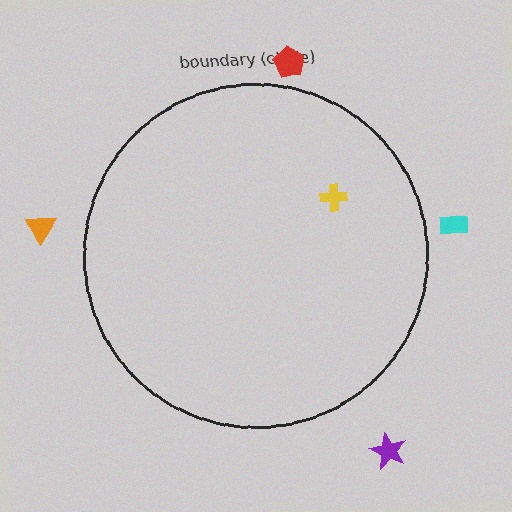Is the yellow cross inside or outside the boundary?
Inside.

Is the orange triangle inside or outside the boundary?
Outside.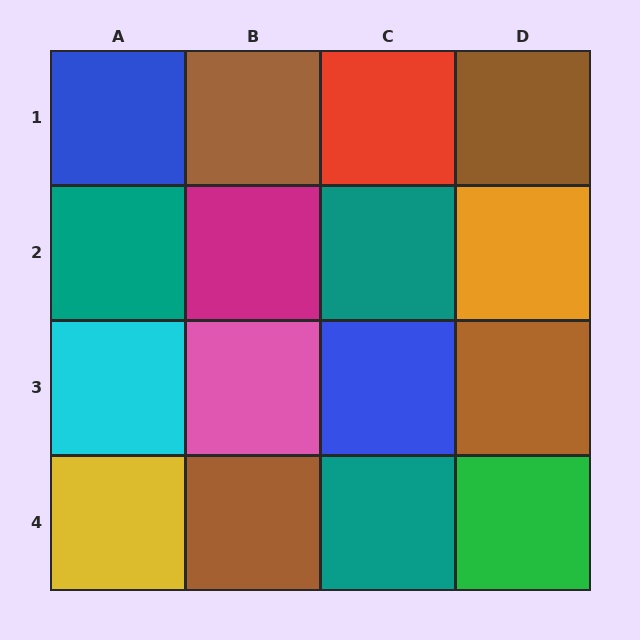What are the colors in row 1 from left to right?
Blue, brown, red, brown.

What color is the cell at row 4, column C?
Teal.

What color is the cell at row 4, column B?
Brown.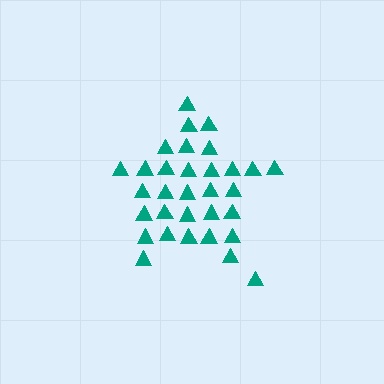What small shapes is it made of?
It is made of small triangles.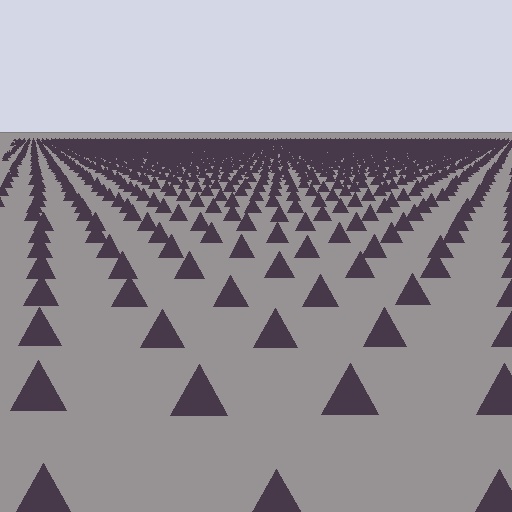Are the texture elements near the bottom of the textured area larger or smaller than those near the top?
Larger. Near the bottom, elements are closer to the viewer and appear at a bigger on-screen size.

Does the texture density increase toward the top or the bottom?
Density increases toward the top.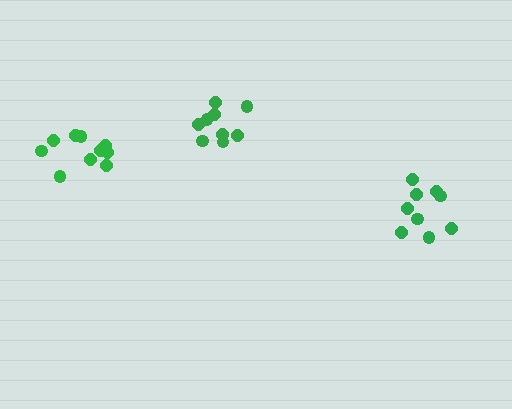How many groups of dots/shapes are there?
There are 3 groups.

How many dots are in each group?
Group 1: 9 dots, Group 2: 10 dots, Group 3: 9 dots (28 total).